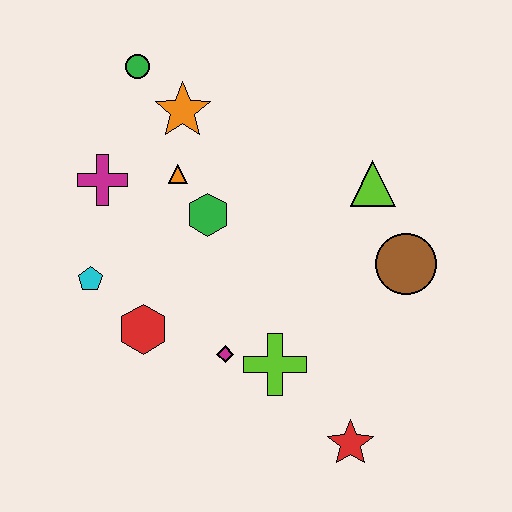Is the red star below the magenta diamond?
Yes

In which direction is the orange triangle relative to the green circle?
The orange triangle is below the green circle.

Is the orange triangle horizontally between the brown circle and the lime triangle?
No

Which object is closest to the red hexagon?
The cyan pentagon is closest to the red hexagon.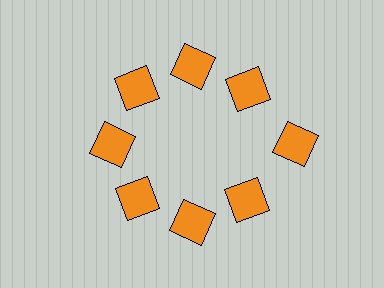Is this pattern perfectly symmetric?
No. The 8 orange squares are arranged in a ring, but one element near the 3 o'clock position is pushed outward from the center, breaking the 8-fold rotational symmetry.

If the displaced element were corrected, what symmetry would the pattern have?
It would have 8-fold rotational symmetry — the pattern would map onto itself every 45 degrees.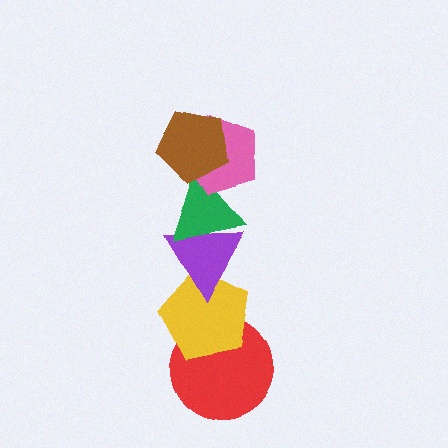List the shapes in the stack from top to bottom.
From top to bottom: the brown pentagon, the pink pentagon, the green triangle, the purple triangle, the yellow pentagon, the red circle.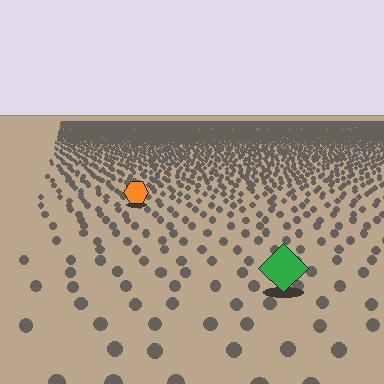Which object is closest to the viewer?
The green diamond is closest. The texture marks near it are larger and more spread out.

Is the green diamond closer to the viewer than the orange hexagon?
Yes. The green diamond is closer — you can tell from the texture gradient: the ground texture is coarser near it.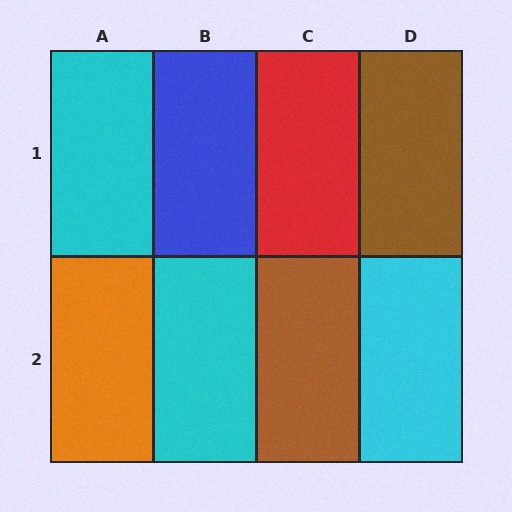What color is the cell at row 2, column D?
Cyan.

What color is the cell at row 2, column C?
Brown.